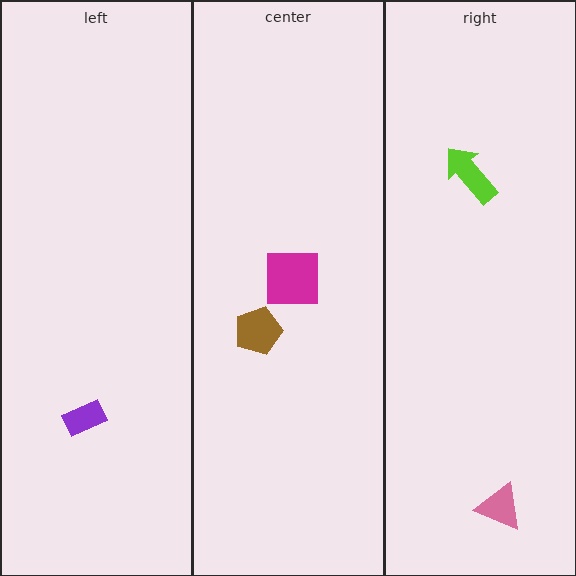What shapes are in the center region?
The brown pentagon, the magenta square.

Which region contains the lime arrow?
The right region.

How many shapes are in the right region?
2.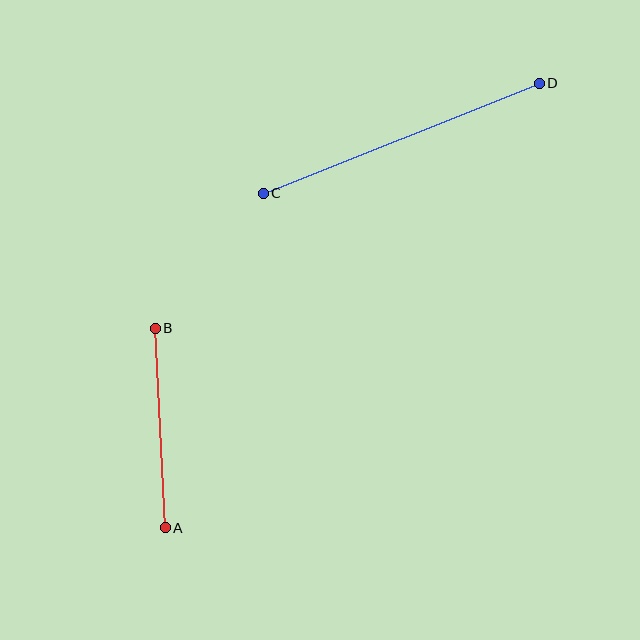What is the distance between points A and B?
The distance is approximately 200 pixels.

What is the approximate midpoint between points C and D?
The midpoint is at approximately (401, 138) pixels.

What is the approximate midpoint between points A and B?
The midpoint is at approximately (160, 428) pixels.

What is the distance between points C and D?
The distance is approximately 297 pixels.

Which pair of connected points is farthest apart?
Points C and D are farthest apart.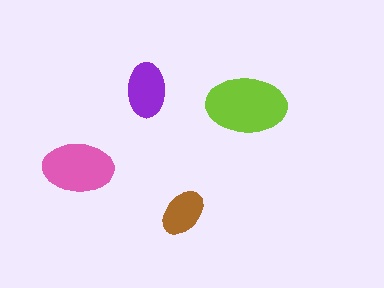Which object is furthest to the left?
The pink ellipse is leftmost.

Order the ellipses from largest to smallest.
the lime one, the pink one, the purple one, the brown one.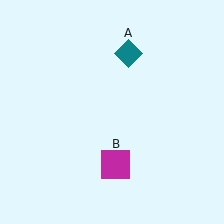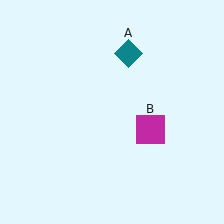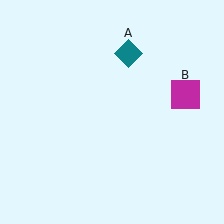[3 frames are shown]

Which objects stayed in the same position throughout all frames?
Teal diamond (object A) remained stationary.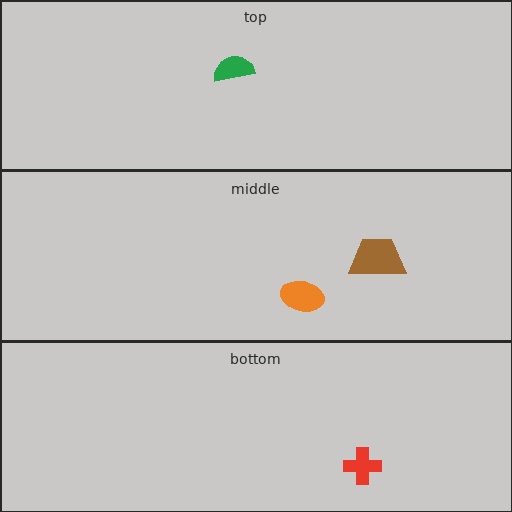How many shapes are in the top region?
1.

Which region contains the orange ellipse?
The middle region.